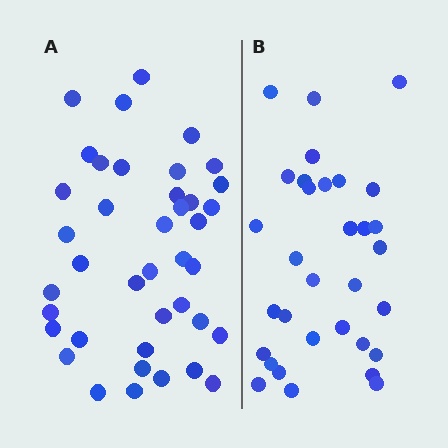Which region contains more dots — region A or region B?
Region A (the left region) has more dots.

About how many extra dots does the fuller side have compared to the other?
Region A has roughly 8 or so more dots than region B.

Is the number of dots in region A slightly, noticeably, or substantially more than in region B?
Region A has noticeably more, but not dramatically so. The ratio is roughly 1.2 to 1.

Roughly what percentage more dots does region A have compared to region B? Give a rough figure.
About 25% more.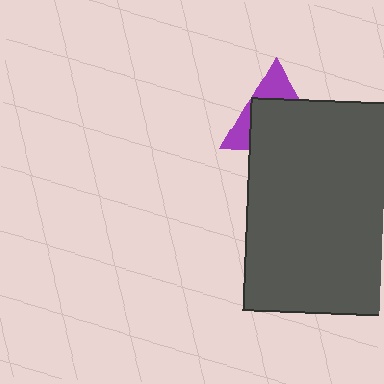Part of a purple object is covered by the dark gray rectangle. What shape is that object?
It is a triangle.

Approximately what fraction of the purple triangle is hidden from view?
Roughly 64% of the purple triangle is hidden behind the dark gray rectangle.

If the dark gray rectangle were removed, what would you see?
You would see the complete purple triangle.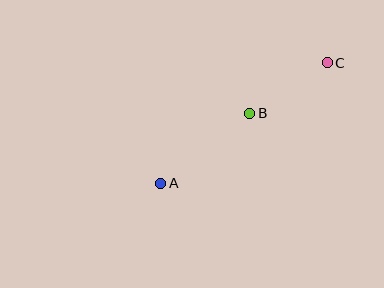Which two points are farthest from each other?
Points A and C are farthest from each other.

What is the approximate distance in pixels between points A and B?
The distance between A and B is approximately 113 pixels.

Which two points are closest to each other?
Points B and C are closest to each other.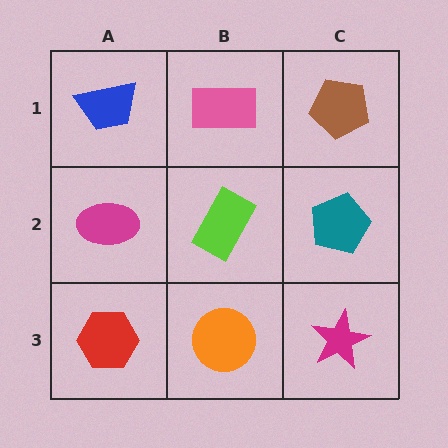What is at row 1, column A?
A blue trapezoid.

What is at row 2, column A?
A magenta ellipse.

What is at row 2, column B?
A lime rectangle.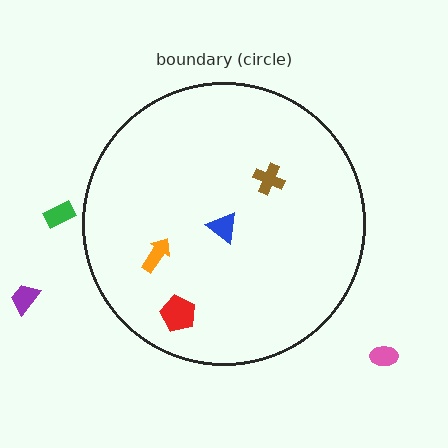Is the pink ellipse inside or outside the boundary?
Outside.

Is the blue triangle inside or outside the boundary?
Inside.